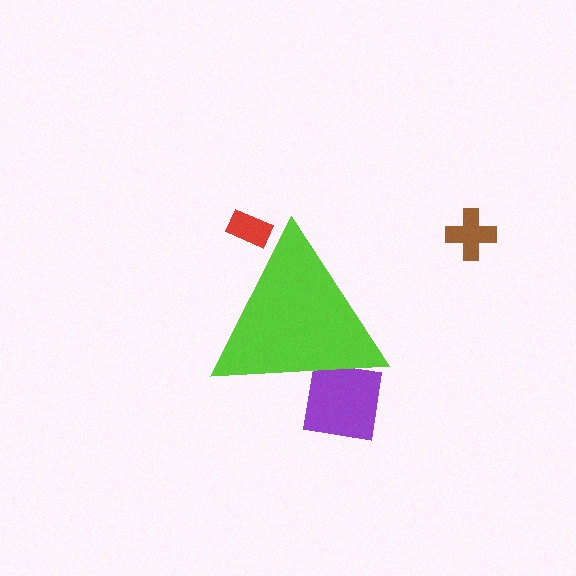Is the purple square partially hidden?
Yes, the purple square is partially hidden behind the lime triangle.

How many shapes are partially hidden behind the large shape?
2 shapes are partially hidden.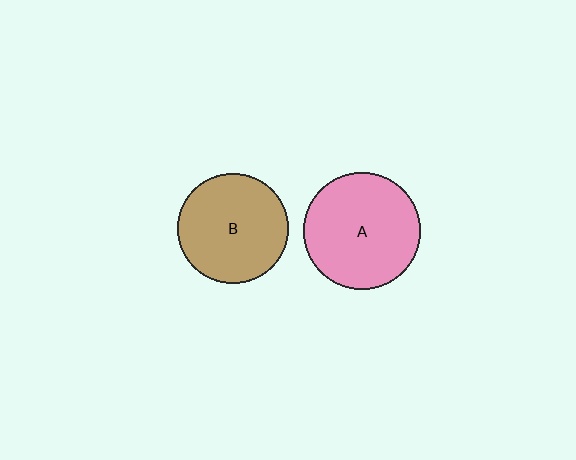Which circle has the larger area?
Circle A (pink).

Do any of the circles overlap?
No, none of the circles overlap.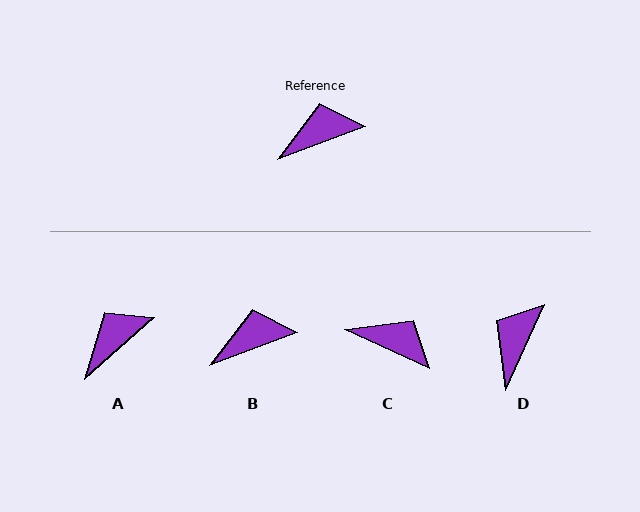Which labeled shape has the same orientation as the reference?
B.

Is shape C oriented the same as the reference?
No, it is off by about 45 degrees.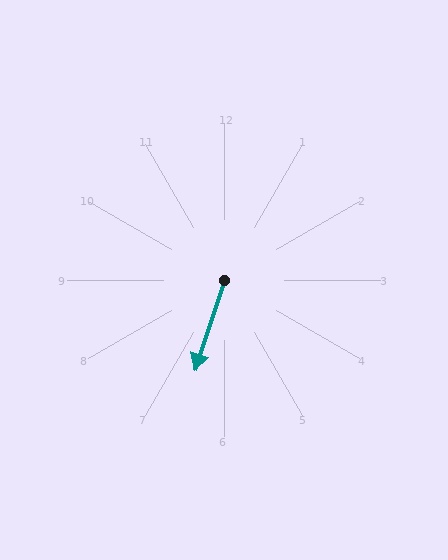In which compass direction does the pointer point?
South.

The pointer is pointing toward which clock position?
Roughly 7 o'clock.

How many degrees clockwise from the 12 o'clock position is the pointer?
Approximately 198 degrees.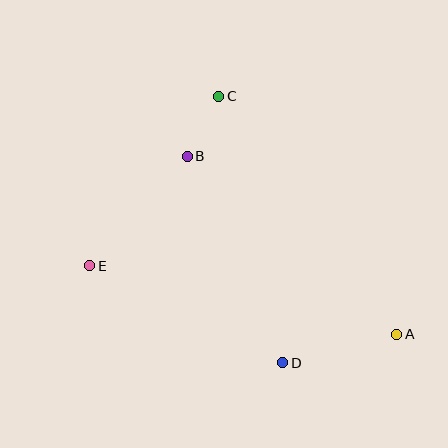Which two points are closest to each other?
Points B and C are closest to each other.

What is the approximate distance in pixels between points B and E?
The distance between B and E is approximately 147 pixels.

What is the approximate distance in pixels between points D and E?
The distance between D and E is approximately 216 pixels.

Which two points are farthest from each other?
Points A and E are farthest from each other.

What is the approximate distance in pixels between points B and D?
The distance between B and D is approximately 228 pixels.